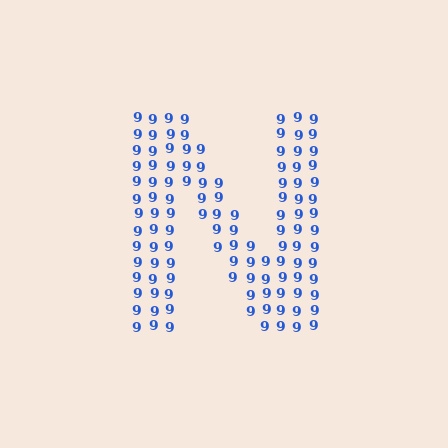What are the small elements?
The small elements are digit 9's.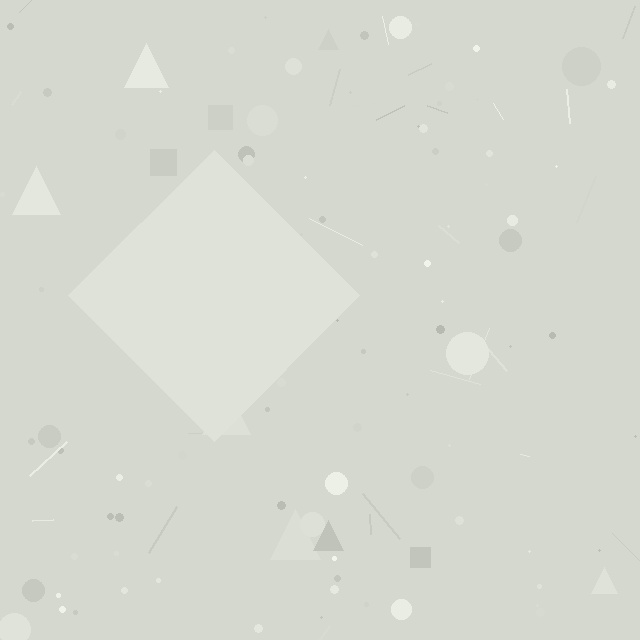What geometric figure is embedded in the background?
A diamond is embedded in the background.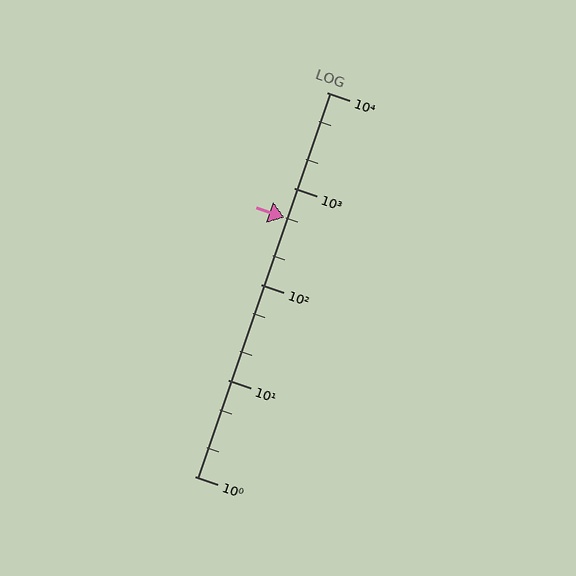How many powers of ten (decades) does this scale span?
The scale spans 4 decades, from 1 to 10000.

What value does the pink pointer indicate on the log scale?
The pointer indicates approximately 500.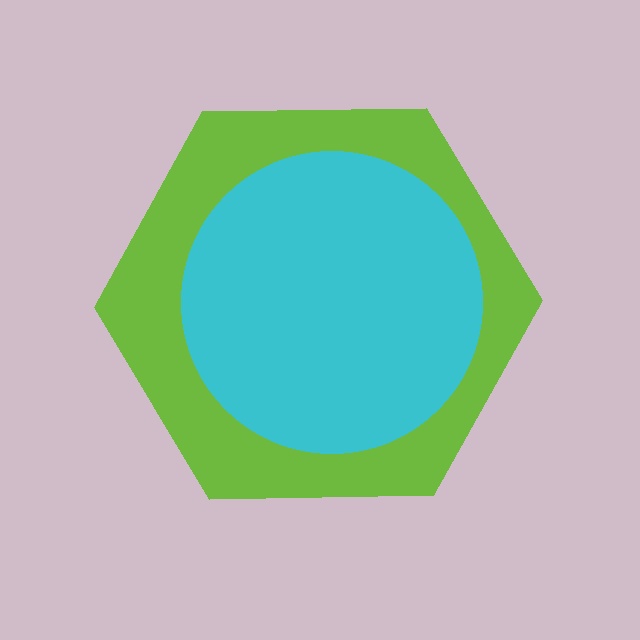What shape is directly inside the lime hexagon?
The cyan circle.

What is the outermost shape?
The lime hexagon.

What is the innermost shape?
The cyan circle.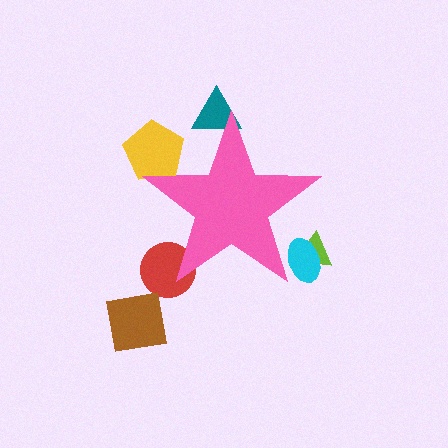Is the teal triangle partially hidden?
Yes, the teal triangle is partially hidden behind the pink star.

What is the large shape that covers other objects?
A pink star.